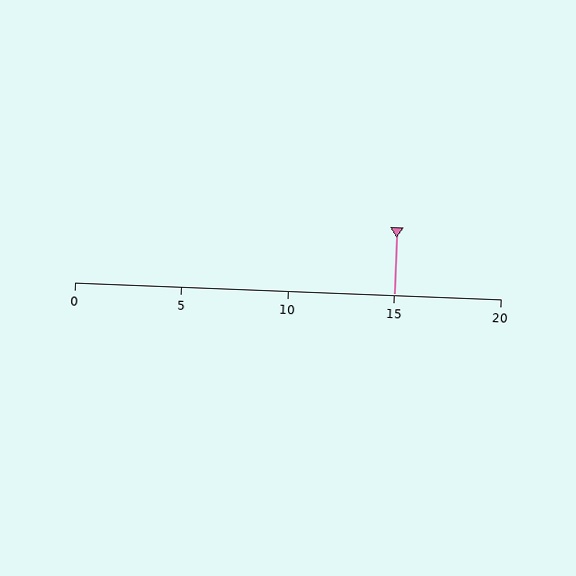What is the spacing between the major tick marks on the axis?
The major ticks are spaced 5 apart.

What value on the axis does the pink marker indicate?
The marker indicates approximately 15.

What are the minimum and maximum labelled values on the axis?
The axis runs from 0 to 20.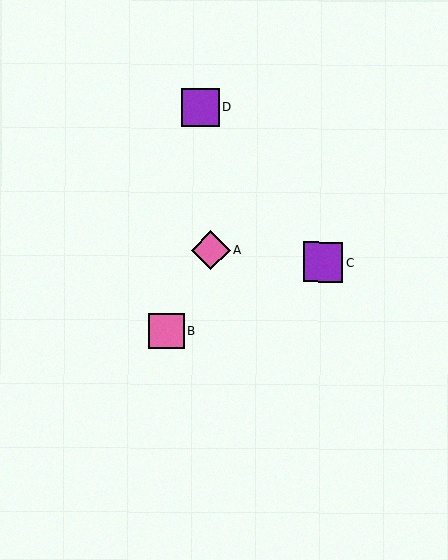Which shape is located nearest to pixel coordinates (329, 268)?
The purple square (labeled C) at (323, 262) is nearest to that location.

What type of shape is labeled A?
Shape A is a pink diamond.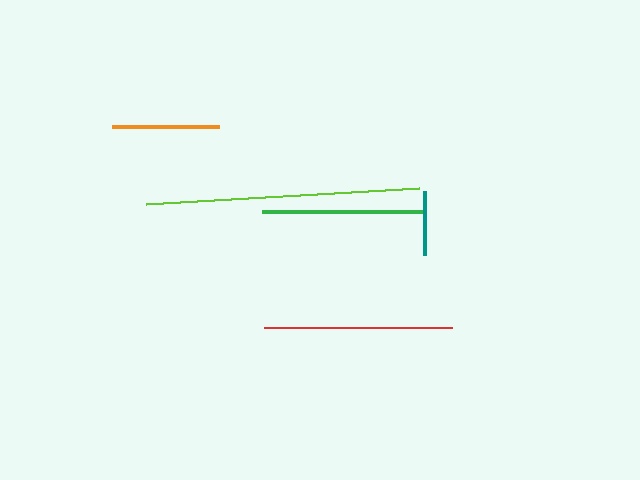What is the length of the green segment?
The green segment is approximately 160 pixels long.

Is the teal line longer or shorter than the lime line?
The lime line is longer than the teal line.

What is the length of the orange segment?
The orange segment is approximately 107 pixels long.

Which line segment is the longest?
The lime line is the longest at approximately 274 pixels.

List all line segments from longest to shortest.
From longest to shortest: lime, red, green, orange, teal.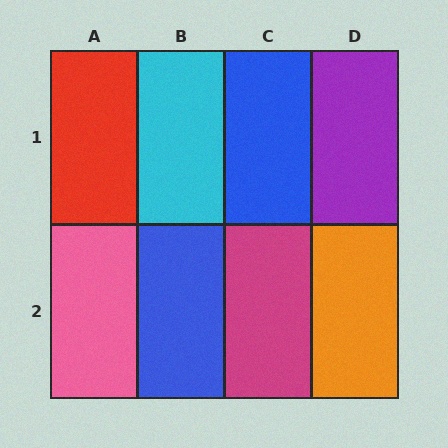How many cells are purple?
1 cell is purple.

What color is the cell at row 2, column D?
Orange.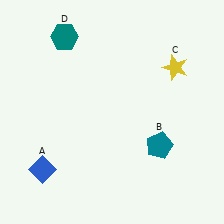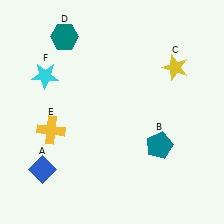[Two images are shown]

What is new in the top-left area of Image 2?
A cyan star (F) was added in the top-left area of Image 2.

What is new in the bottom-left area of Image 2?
A yellow cross (E) was added in the bottom-left area of Image 2.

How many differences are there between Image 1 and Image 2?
There are 2 differences between the two images.